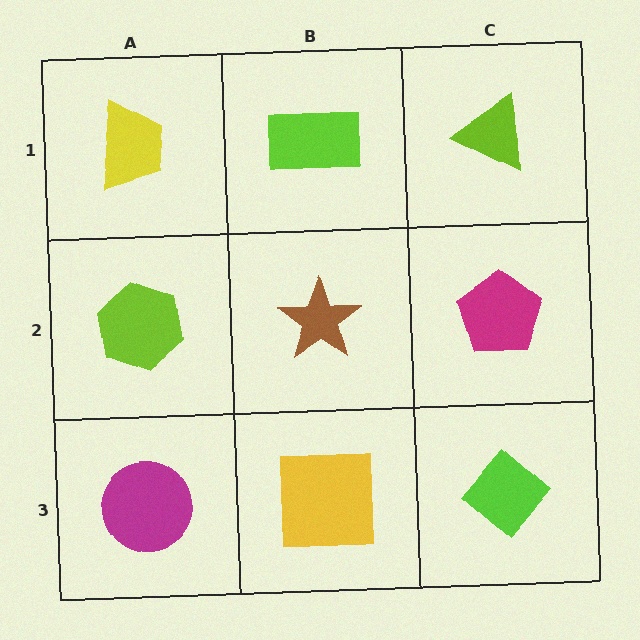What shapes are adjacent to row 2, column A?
A yellow trapezoid (row 1, column A), a magenta circle (row 3, column A), a brown star (row 2, column B).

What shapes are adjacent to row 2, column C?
A lime triangle (row 1, column C), a lime diamond (row 3, column C), a brown star (row 2, column B).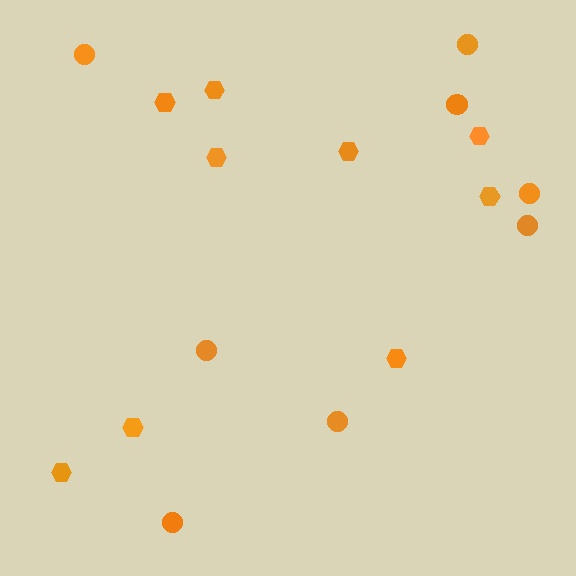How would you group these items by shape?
There are 2 groups: one group of hexagons (9) and one group of circles (8).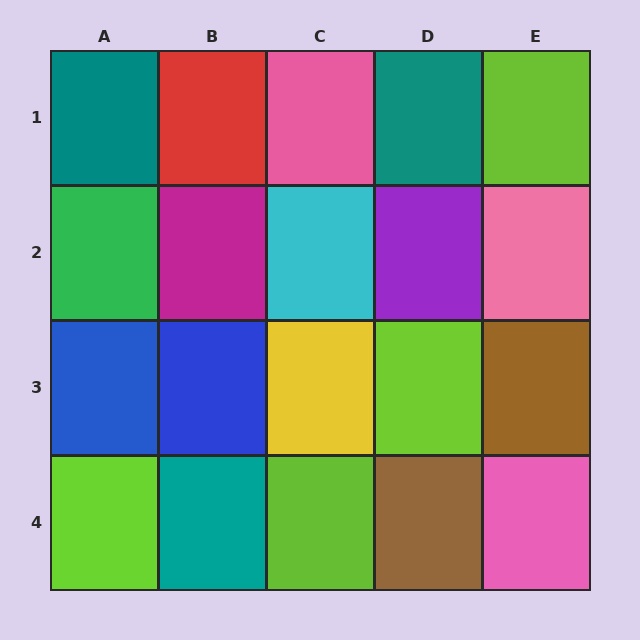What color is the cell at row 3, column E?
Brown.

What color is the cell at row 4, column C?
Lime.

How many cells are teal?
3 cells are teal.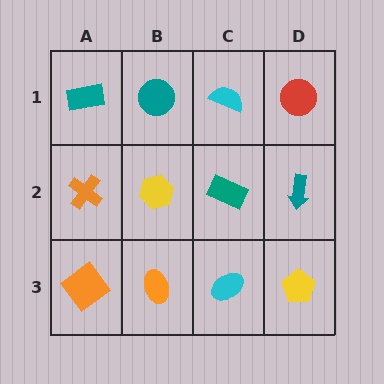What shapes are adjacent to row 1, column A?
An orange cross (row 2, column A), a teal circle (row 1, column B).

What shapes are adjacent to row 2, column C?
A cyan semicircle (row 1, column C), a cyan ellipse (row 3, column C), a yellow hexagon (row 2, column B), a teal arrow (row 2, column D).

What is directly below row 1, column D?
A teal arrow.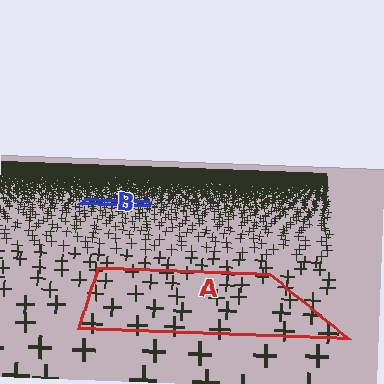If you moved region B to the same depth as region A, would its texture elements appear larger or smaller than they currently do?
They would appear larger. At a closer depth, the same texture elements are projected at a bigger on-screen size.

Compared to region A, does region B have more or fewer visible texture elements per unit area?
Region B has more texture elements per unit area — they are packed more densely because it is farther away.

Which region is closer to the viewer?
Region A is closer. The texture elements there are larger and more spread out.